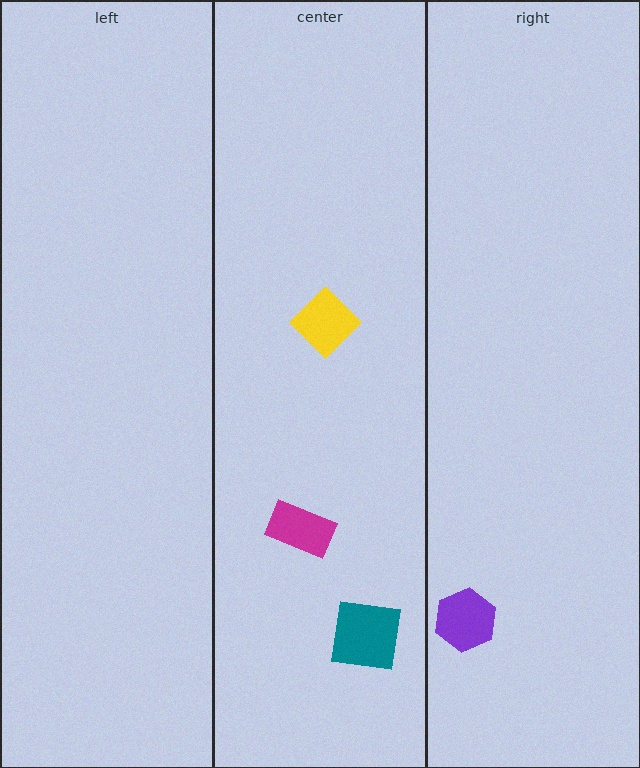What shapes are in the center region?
The magenta rectangle, the yellow diamond, the teal square.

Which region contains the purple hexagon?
The right region.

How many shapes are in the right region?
1.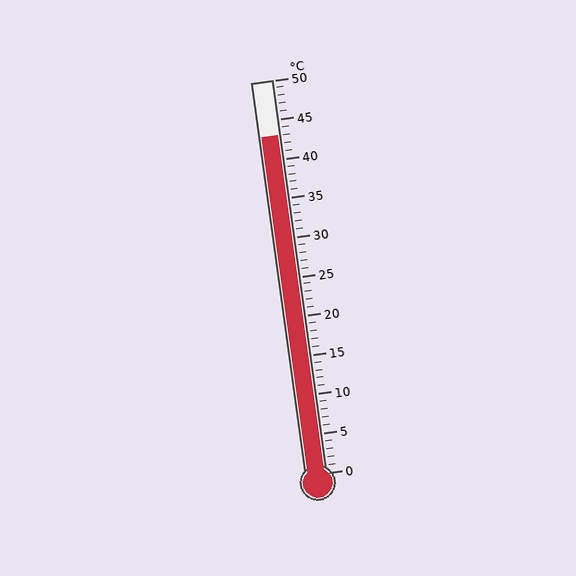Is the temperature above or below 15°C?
The temperature is above 15°C.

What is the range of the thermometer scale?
The thermometer scale ranges from 0°C to 50°C.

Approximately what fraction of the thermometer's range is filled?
The thermometer is filled to approximately 85% of its range.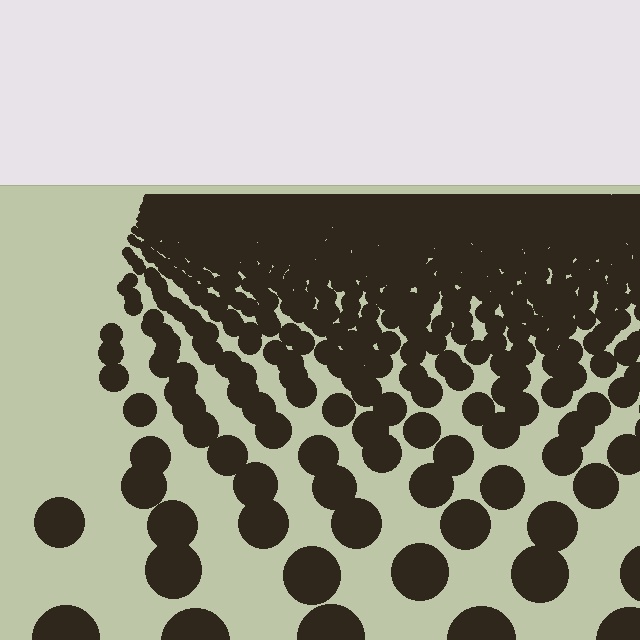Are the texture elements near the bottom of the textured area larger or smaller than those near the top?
Larger. Near the bottom, elements are closer to the viewer and appear at a bigger on-screen size.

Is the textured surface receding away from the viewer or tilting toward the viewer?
The surface is receding away from the viewer. Texture elements get smaller and denser toward the top.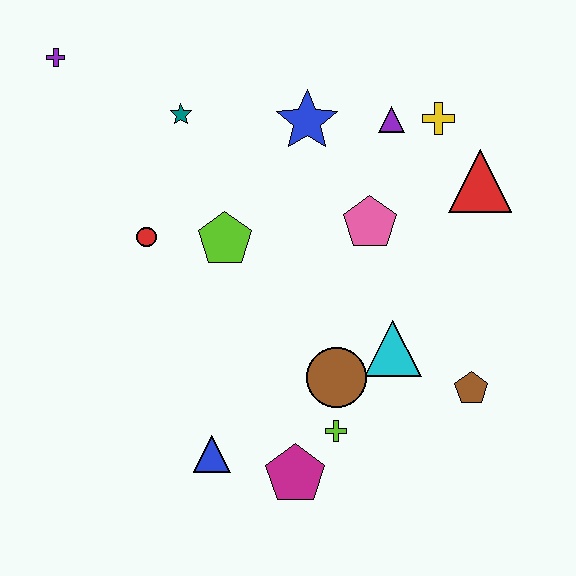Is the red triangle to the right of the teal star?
Yes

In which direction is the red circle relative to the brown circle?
The red circle is to the left of the brown circle.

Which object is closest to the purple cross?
The teal star is closest to the purple cross.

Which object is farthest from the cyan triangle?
The purple cross is farthest from the cyan triangle.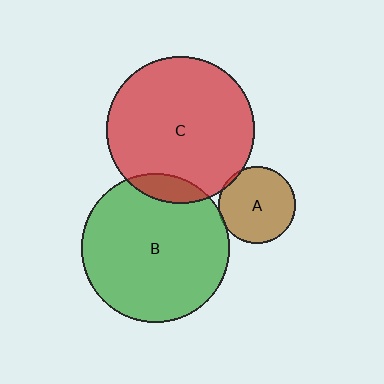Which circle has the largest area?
Circle B (green).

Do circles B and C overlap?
Yes.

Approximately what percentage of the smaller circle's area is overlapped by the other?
Approximately 10%.